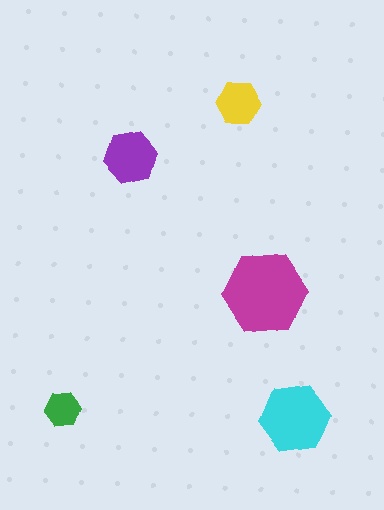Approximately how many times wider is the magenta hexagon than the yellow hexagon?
About 2 times wider.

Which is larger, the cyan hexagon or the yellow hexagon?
The cyan one.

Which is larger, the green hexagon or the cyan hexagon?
The cyan one.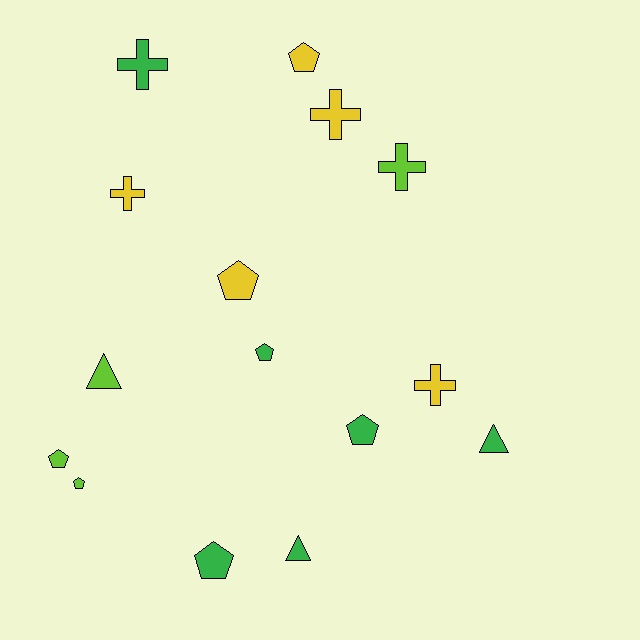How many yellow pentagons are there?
There are 2 yellow pentagons.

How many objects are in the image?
There are 15 objects.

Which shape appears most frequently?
Pentagon, with 7 objects.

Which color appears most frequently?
Green, with 6 objects.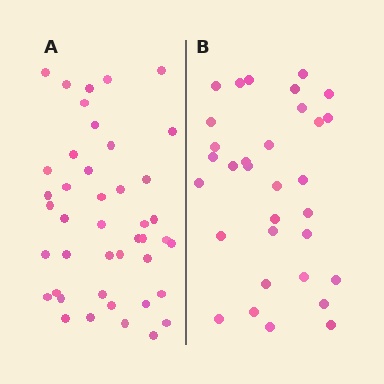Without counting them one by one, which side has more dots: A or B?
Region A (the left region) has more dots.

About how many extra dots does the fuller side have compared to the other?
Region A has roughly 12 or so more dots than region B.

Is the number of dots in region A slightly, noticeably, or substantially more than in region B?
Region A has noticeably more, but not dramatically so. The ratio is roughly 1.3 to 1.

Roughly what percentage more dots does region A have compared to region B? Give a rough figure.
About 35% more.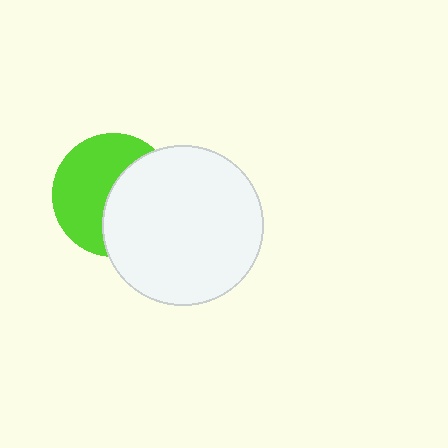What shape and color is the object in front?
The object in front is a white circle.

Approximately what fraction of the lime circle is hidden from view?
Roughly 47% of the lime circle is hidden behind the white circle.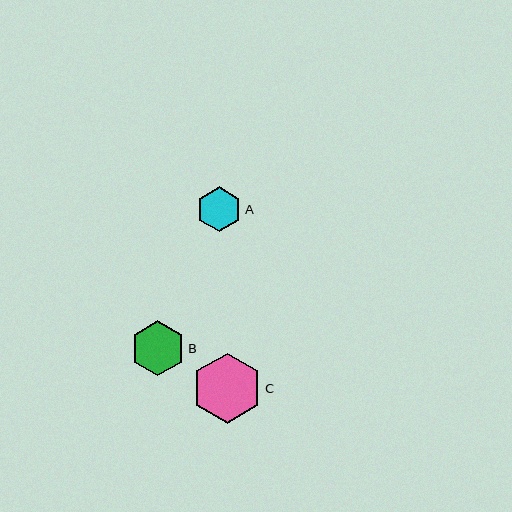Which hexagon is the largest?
Hexagon C is the largest with a size of approximately 70 pixels.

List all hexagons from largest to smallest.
From largest to smallest: C, B, A.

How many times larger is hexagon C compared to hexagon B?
Hexagon C is approximately 1.3 times the size of hexagon B.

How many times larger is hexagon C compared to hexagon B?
Hexagon C is approximately 1.3 times the size of hexagon B.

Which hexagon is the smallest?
Hexagon A is the smallest with a size of approximately 45 pixels.